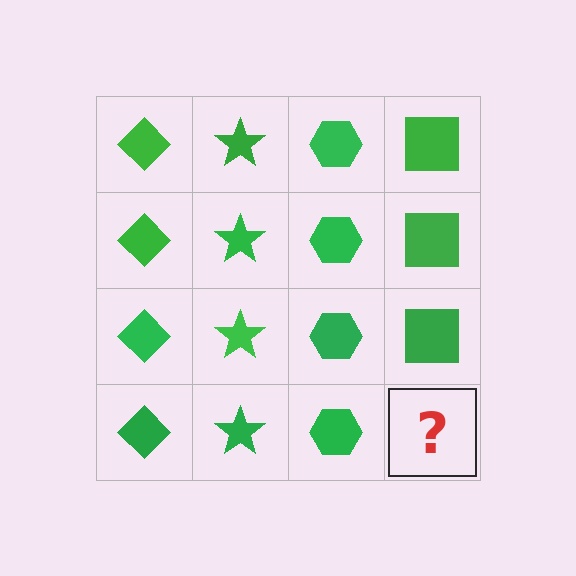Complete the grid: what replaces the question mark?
The question mark should be replaced with a green square.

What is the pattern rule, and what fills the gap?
The rule is that each column has a consistent shape. The gap should be filled with a green square.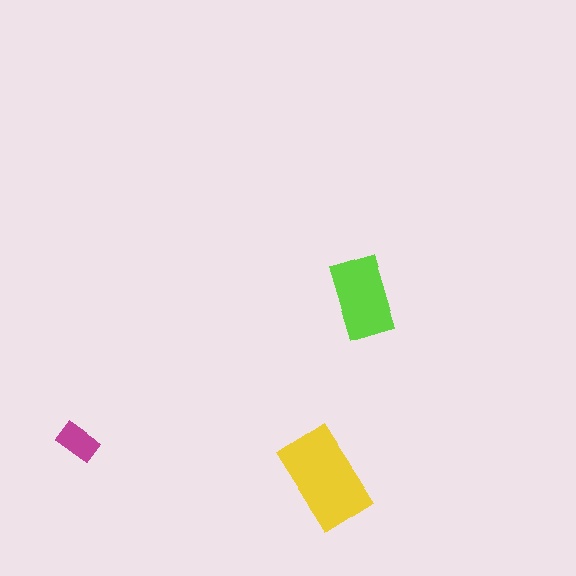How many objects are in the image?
There are 3 objects in the image.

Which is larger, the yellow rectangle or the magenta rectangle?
The yellow one.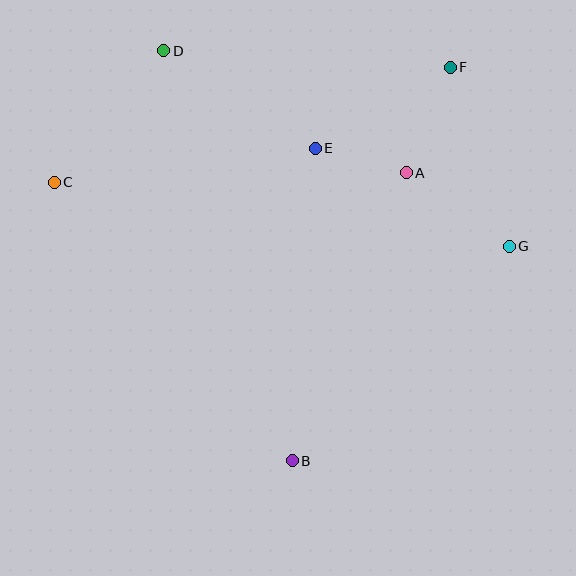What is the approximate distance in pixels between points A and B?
The distance between A and B is approximately 310 pixels.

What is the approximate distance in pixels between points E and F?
The distance between E and F is approximately 158 pixels.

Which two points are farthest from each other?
Points C and G are farthest from each other.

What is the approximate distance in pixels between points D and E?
The distance between D and E is approximately 180 pixels.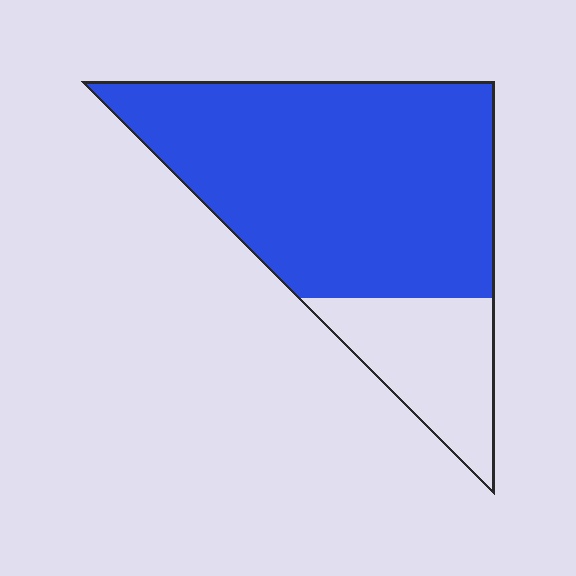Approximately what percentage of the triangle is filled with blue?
Approximately 75%.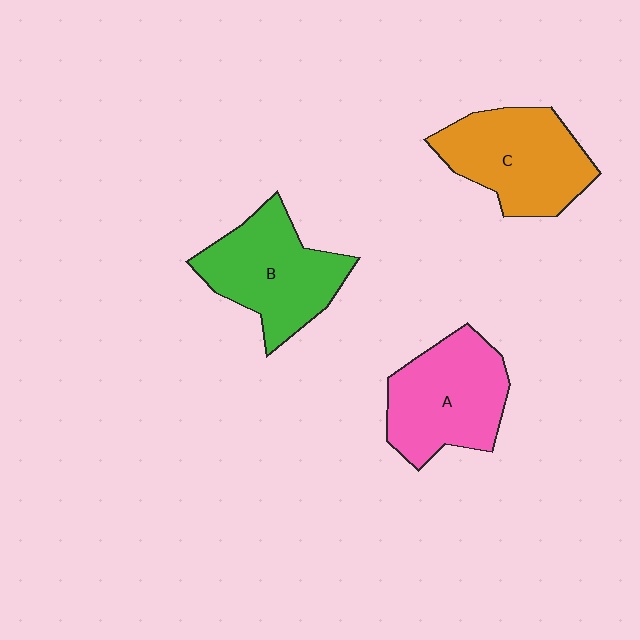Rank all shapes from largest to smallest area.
From largest to smallest: C (orange), B (green), A (pink).